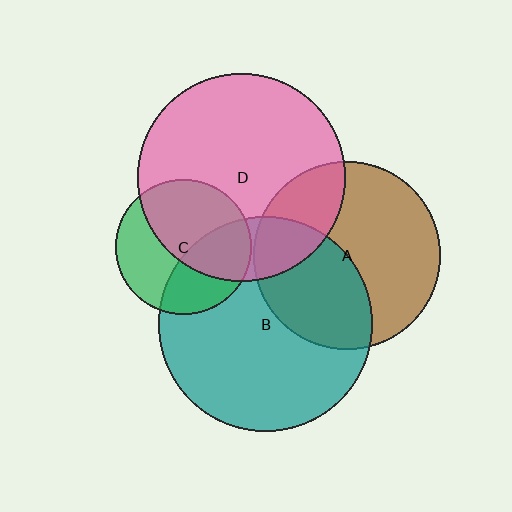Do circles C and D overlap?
Yes.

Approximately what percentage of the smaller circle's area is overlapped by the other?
Approximately 55%.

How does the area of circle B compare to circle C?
Approximately 2.5 times.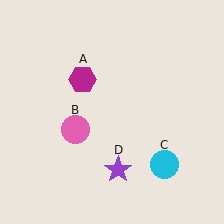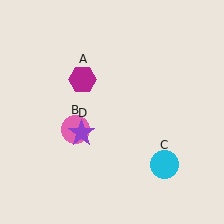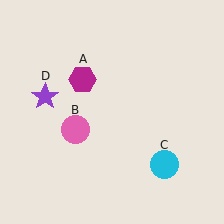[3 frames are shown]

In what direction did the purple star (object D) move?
The purple star (object D) moved up and to the left.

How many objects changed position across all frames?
1 object changed position: purple star (object D).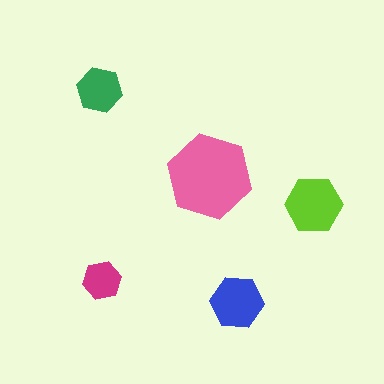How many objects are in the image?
There are 5 objects in the image.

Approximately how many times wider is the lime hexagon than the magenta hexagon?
About 1.5 times wider.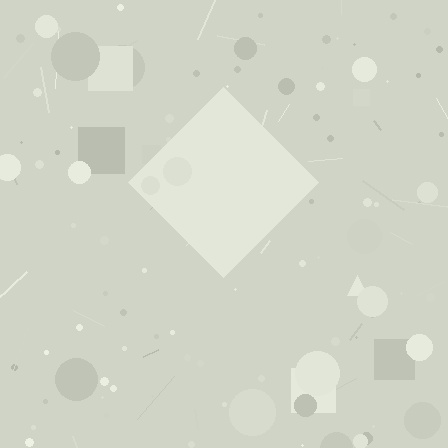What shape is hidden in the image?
A diamond is hidden in the image.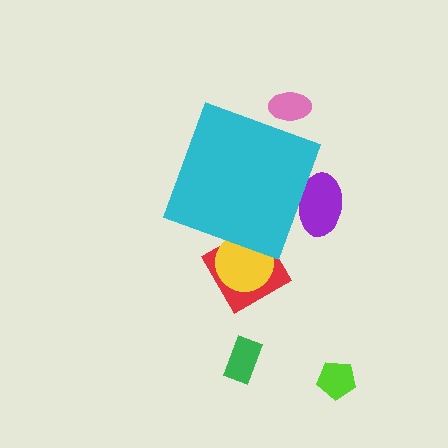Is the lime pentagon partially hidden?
No, the lime pentagon is fully visible.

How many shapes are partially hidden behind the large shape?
4 shapes are partially hidden.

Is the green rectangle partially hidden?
No, the green rectangle is fully visible.